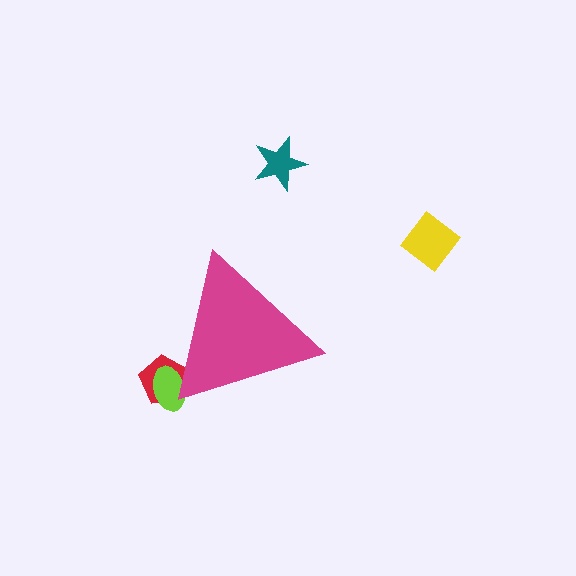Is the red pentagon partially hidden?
Yes, the red pentagon is partially hidden behind the magenta triangle.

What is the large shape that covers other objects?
A magenta triangle.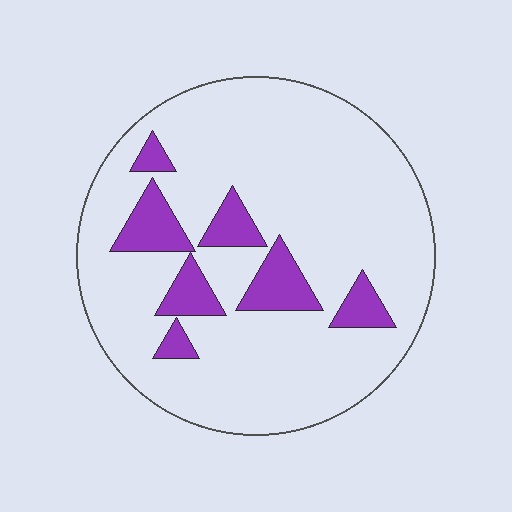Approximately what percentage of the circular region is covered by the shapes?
Approximately 15%.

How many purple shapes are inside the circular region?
7.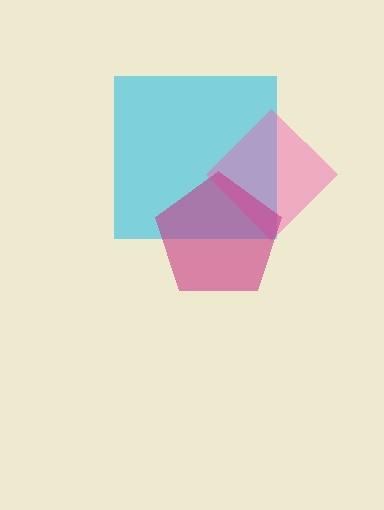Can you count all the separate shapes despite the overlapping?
Yes, there are 3 separate shapes.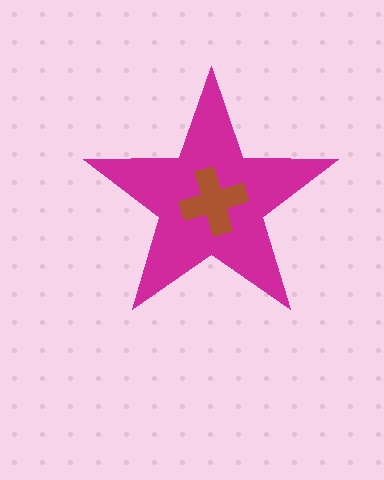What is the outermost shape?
The magenta star.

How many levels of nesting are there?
2.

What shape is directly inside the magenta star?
The brown cross.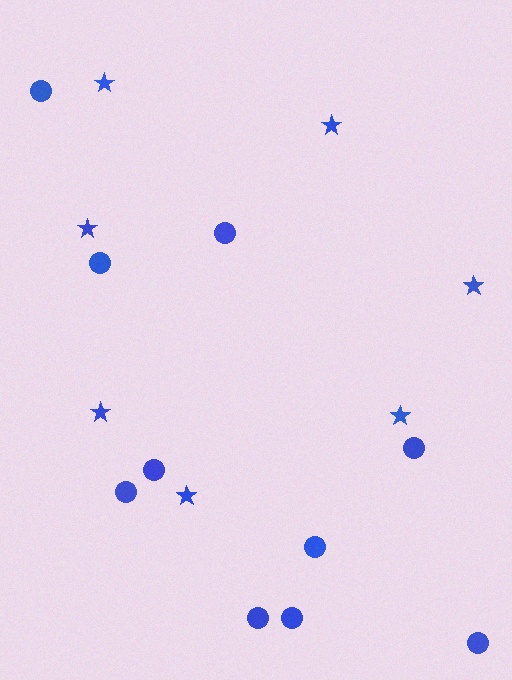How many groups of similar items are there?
There are 2 groups: one group of circles (10) and one group of stars (7).